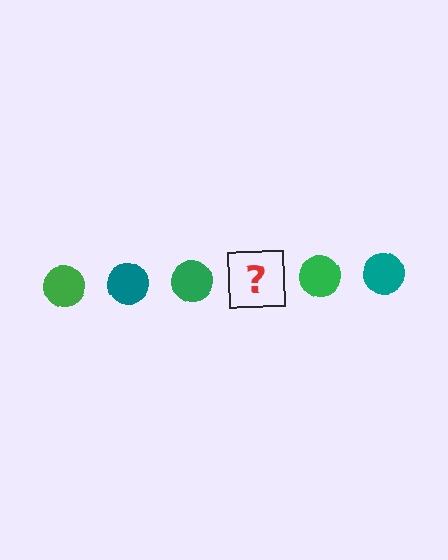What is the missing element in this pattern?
The missing element is a teal circle.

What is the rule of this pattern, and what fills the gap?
The rule is that the pattern cycles through green, teal circles. The gap should be filled with a teal circle.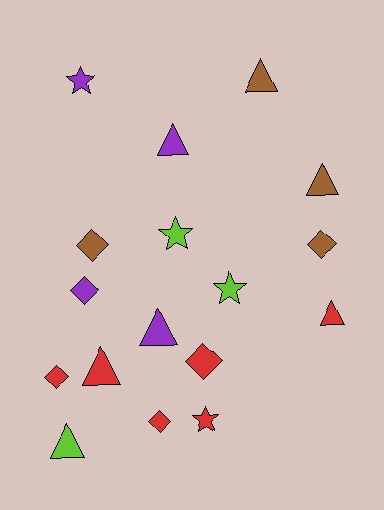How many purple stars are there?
There is 1 purple star.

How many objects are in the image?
There are 17 objects.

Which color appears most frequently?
Red, with 6 objects.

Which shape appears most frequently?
Triangle, with 7 objects.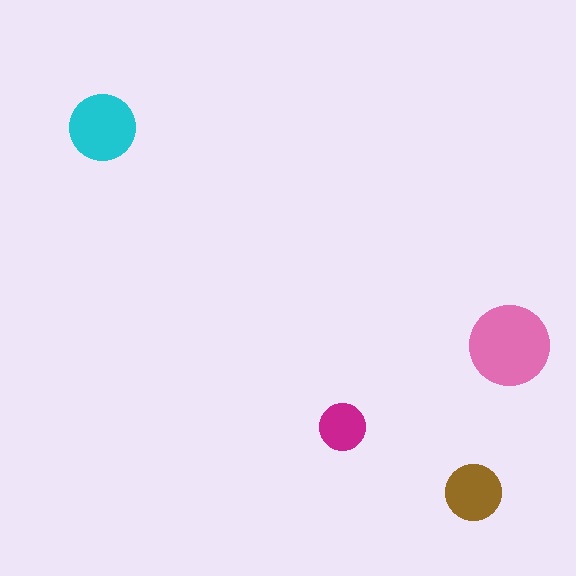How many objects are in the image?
There are 4 objects in the image.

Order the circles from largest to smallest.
the pink one, the cyan one, the brown one, the magenta one.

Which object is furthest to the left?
The cyan circle is leftmost.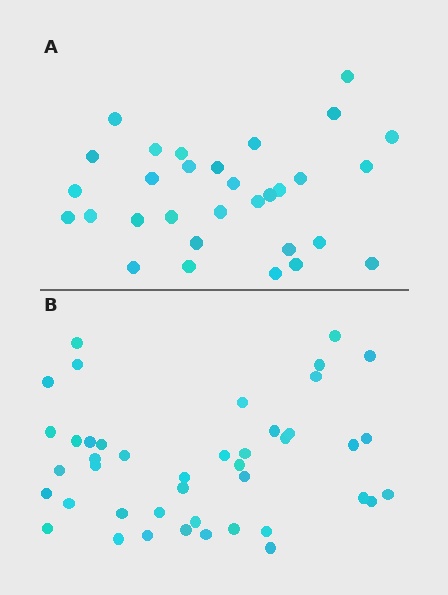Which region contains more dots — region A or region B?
Region B (the bottom region) has more dots.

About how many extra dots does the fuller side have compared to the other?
Region B has roughly 12 or so more dots than region A.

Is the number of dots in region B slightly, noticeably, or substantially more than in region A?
Region B has noticeably more, but not dramatically so. The ratio is roughly 1.4 to 1.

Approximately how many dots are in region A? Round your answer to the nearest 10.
About 30 dots. (The exact count is 31, which rounds to 30.)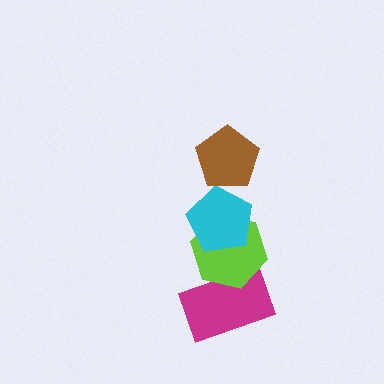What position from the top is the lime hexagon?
The lime hexagon is 3rd from the top.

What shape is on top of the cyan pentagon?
The brown pentagon is on top of the cyan pentagon.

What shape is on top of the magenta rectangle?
The lime hexagon is on top of the magenta rectangle.